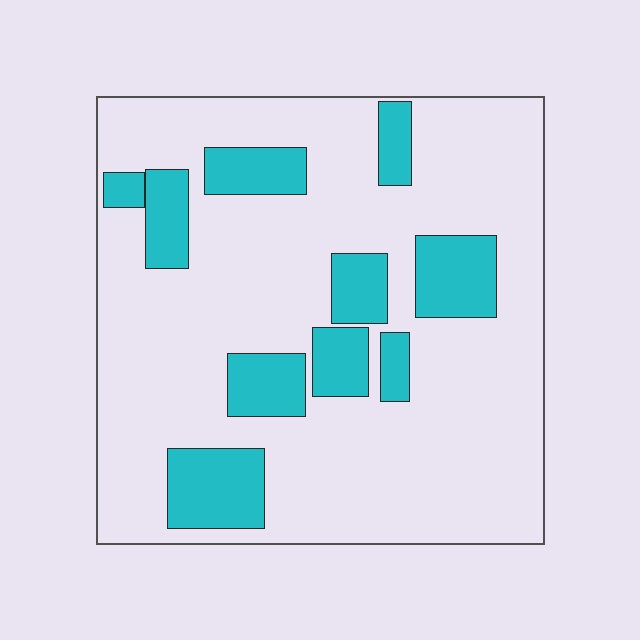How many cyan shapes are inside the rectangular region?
10.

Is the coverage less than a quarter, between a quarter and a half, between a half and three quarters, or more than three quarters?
Less than a quarter.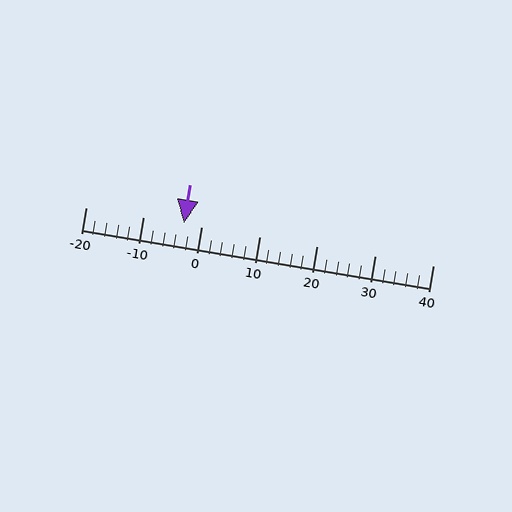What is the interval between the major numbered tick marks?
The major tick marks are spaced 10 units apart.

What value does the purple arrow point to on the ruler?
The purple arrow points to approximately -3.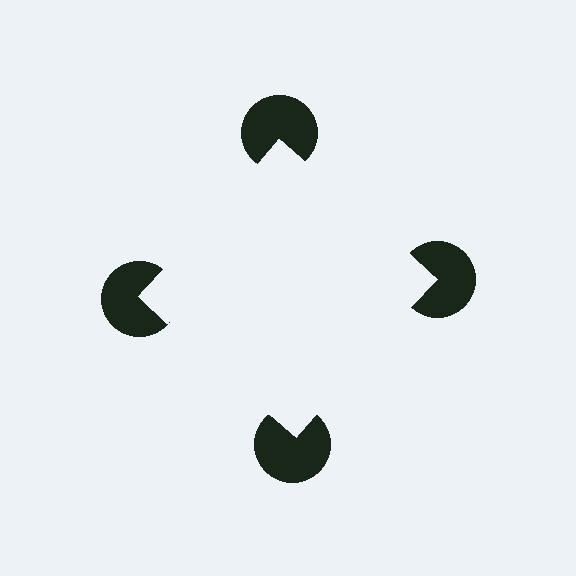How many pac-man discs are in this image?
There are 4 — one at each vertex of the illusory square.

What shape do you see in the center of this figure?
An illusory square — its edges are inferred from the aligned wedge cuts in the pac-man discs, not physically drawn.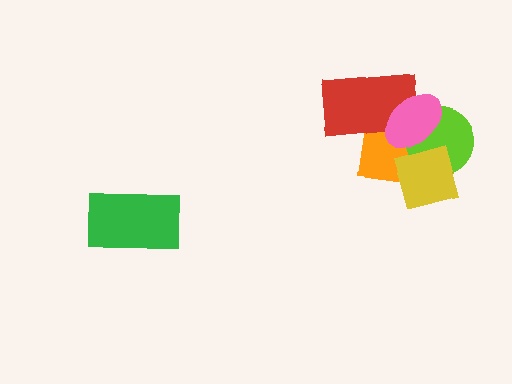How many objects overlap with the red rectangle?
2 objects overlap with the red rectangle.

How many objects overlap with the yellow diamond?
3 objects overlap with the yellow diamond.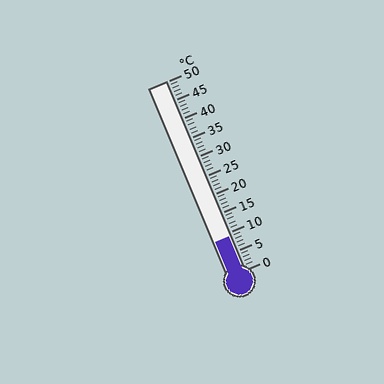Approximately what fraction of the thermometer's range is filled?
The thermometer is filled to approximately 20% of its range.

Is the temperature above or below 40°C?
The temperature is below 40°C.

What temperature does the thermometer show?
The thermometer shows approximately 9°C.